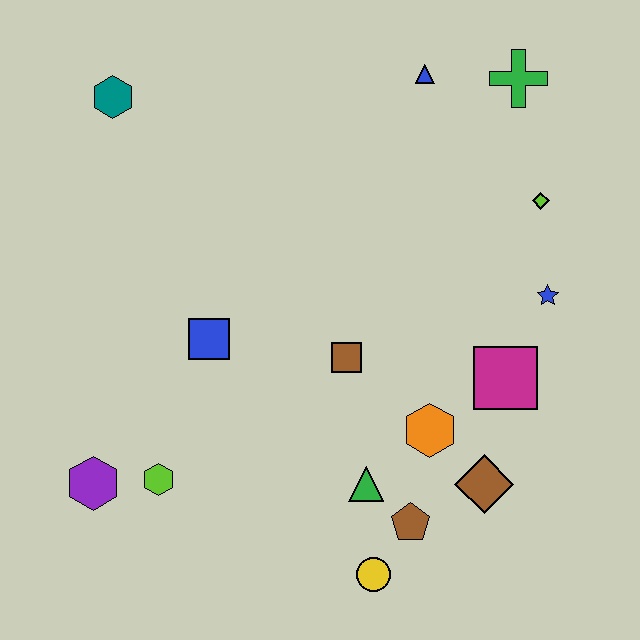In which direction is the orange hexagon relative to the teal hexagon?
The orange hexagon is below the teal hexagon.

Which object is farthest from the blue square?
The green cross is farthest from the blue square.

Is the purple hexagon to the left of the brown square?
Yes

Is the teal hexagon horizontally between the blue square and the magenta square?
No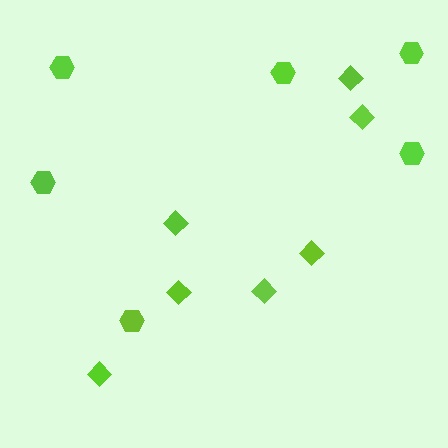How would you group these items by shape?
There are 2 groups: one group of hexagons (6) and one group of diamonds (7).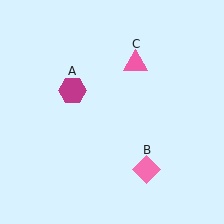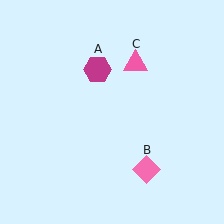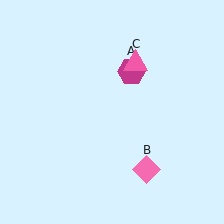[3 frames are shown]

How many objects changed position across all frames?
1 object changed position: magenta hexagon (object A).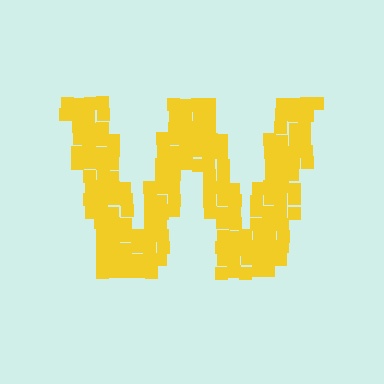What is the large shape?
The large shape is the letter W.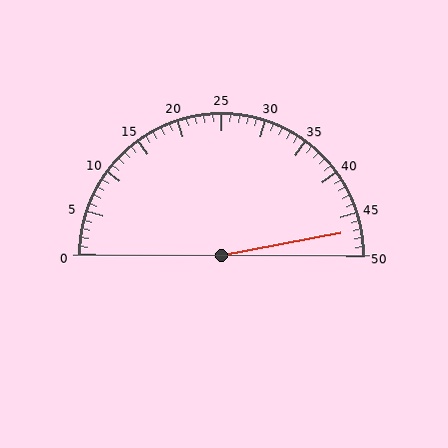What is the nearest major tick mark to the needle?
The nearest major tick mark is 45.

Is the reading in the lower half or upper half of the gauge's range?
The reading is in the upper half of the range (0 to 50).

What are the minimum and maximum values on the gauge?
The gauge ranges from 0 to 50.